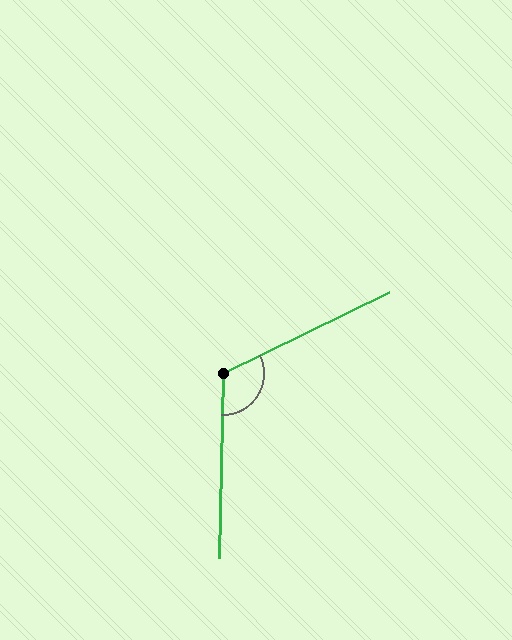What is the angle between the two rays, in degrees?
Approximately 117 degrees.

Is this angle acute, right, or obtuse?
It is obtuse.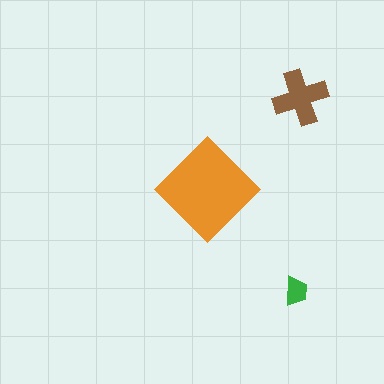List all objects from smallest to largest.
The green trapezoid, the brown cross, the orange diamond.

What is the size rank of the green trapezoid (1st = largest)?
3rd.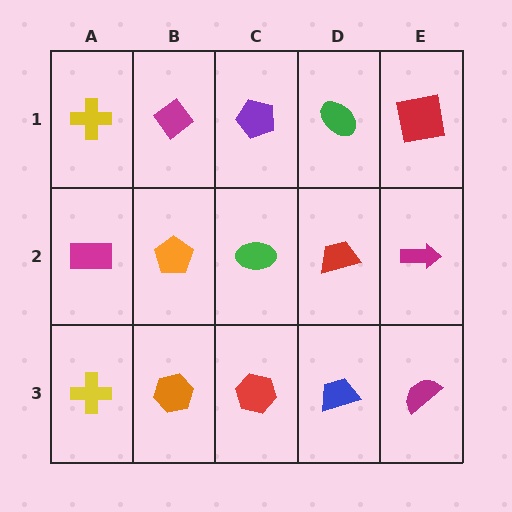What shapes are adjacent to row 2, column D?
A green ellipse (row 1, column D), a blue trapezoid (row 3, column D), a green ellipse (row 2, column C), a magenta arrow (row 2, column E).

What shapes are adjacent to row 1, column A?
A magenta rectangle (row 2, column A), a magenta diamond (row 1, column B).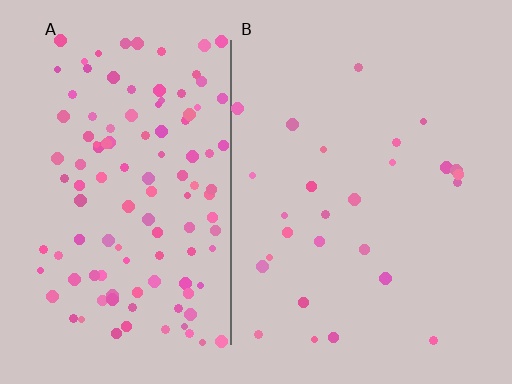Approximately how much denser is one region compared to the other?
Approximately 4.4× — region A over region B.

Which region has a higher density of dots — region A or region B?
A (the left).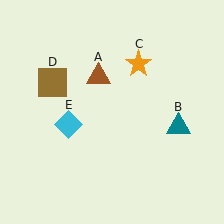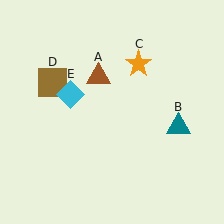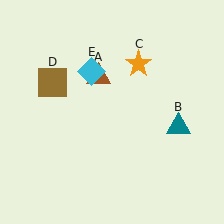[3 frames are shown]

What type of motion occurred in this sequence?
The cyan diamond (object E) rotated clockwise around the center of the scene.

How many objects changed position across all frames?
1 object changed position: cyan diamond (object E).